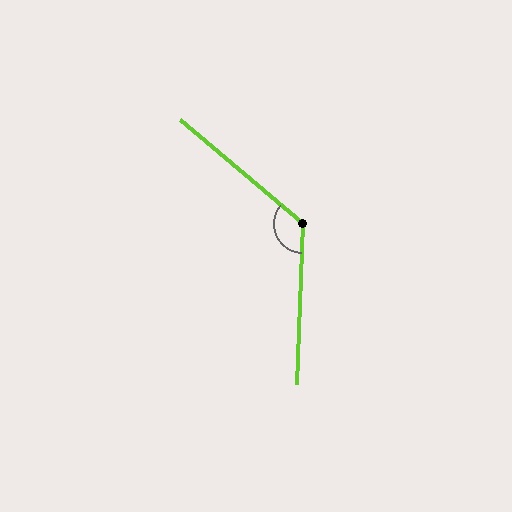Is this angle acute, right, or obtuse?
It is obtuse.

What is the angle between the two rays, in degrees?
Approximately 128 degrees.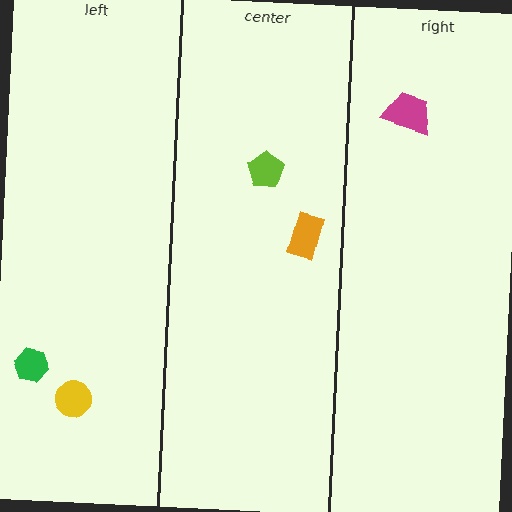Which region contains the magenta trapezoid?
The right region.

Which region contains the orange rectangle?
The center region.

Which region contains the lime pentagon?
The center region.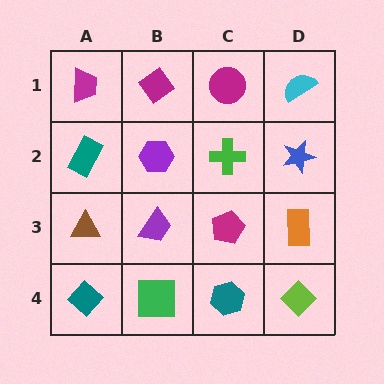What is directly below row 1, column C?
A green cross.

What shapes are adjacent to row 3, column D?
A blue star (row 2, column D), a lime diamond (row 4, column D), a magenta pentagon (row 3, column C).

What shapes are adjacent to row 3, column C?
A green cross (row 2, column C), a teal hexagon (row 4, column C), a purple trapezoid (row 3, column B), an orange rectangle (row 3, column D).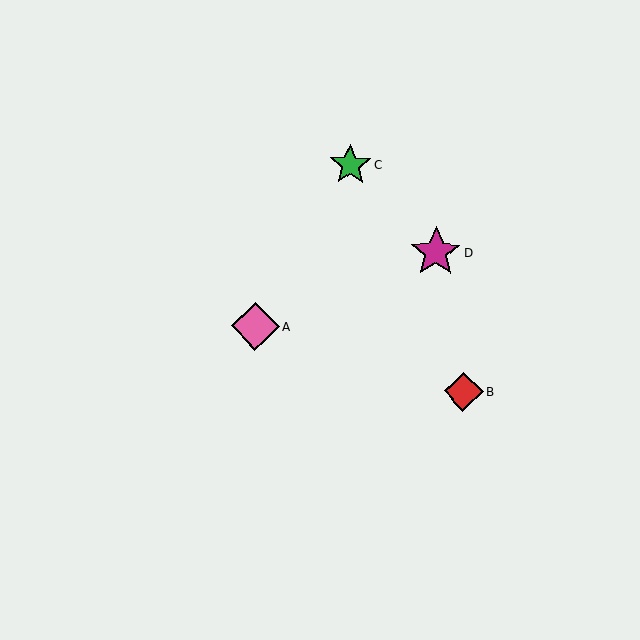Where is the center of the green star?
The center of the green star is at (350, 165).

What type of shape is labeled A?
Shape A is a pink diamond.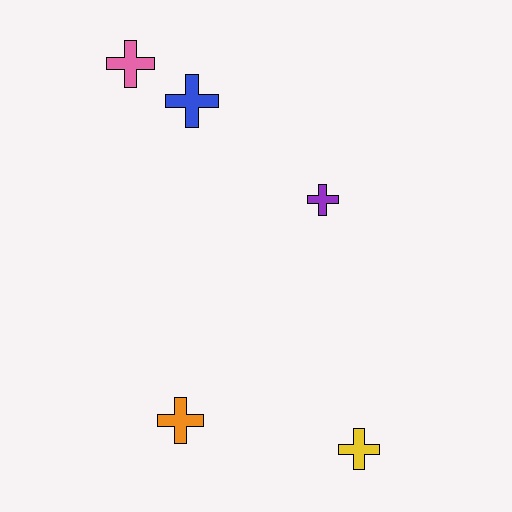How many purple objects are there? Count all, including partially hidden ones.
There is 1 purple object.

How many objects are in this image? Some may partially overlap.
There are 5 objects.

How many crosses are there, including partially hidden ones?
There are 5 crosses.